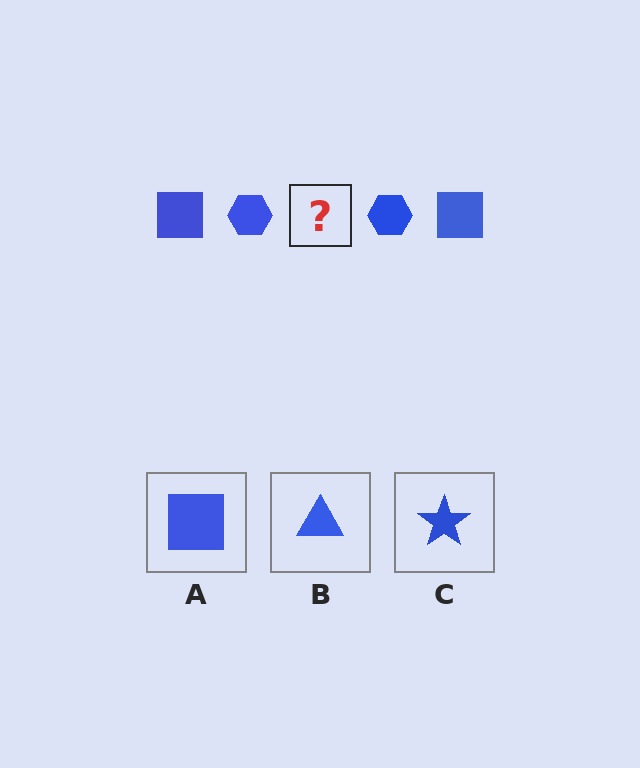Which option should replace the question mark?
Option A.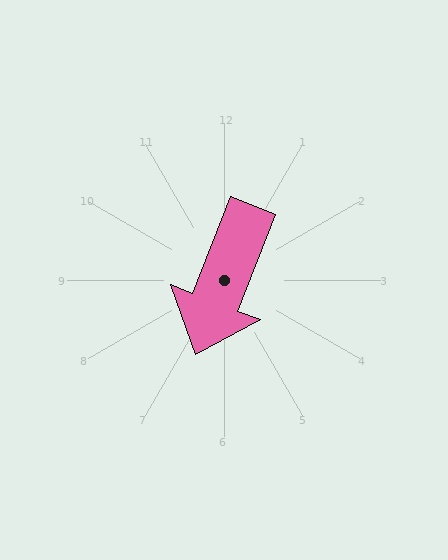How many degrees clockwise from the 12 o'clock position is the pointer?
Approximately 201 degrees.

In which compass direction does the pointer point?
South.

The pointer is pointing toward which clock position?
Roughly 7 o'clock.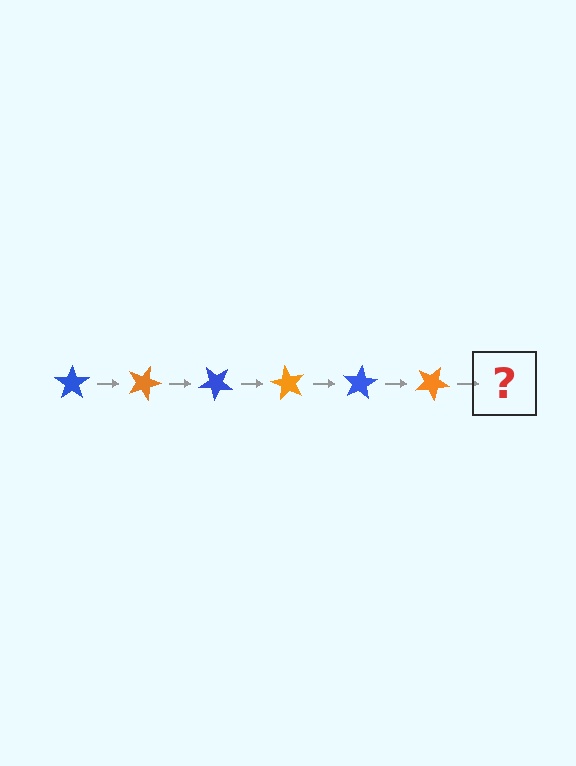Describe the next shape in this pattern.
It should be a blue star, rotated 120 degrees from the start.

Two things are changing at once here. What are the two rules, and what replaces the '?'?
The two rules are that it rotates 20 degrees each step and the color cycles through blue and orange. The '?' should be a blue star, rotated 120 degrees from the start.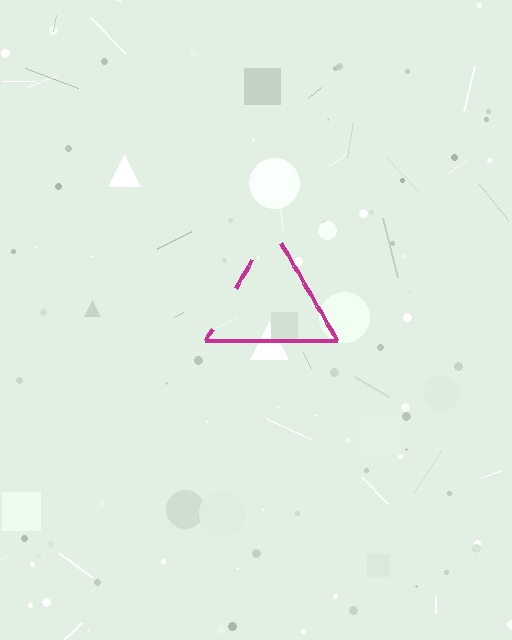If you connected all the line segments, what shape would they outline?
They would outline a triangle.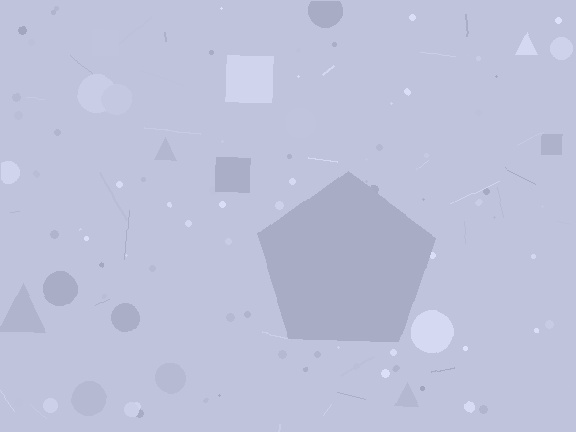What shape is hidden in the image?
A pentagon is hidden in the image.